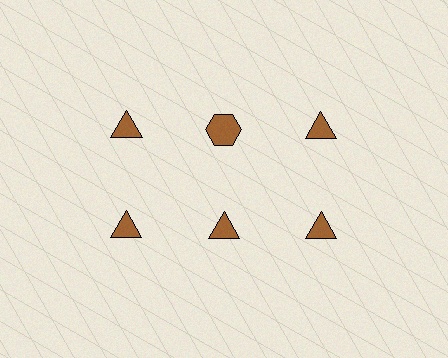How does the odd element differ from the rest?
It has a different shape: hexagon instead of triangle.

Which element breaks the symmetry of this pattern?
The brown hexagon in the top row, second from left column breaks the symmetry. All other shapes are brown triangles.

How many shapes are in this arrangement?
There are 6 shapes arranged in a grid pattern.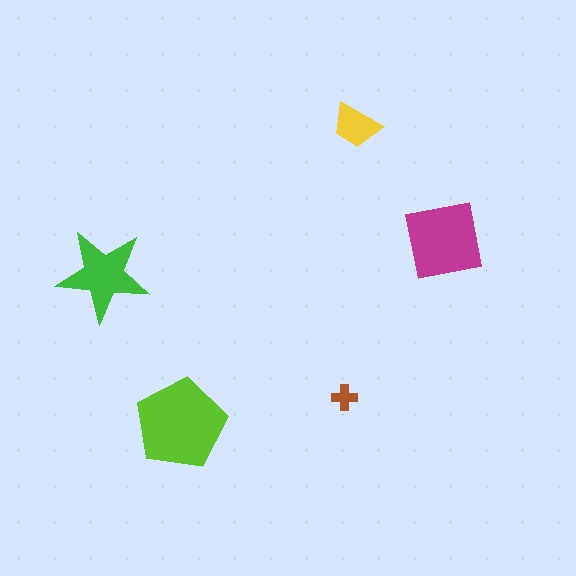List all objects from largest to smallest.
The lime pentagon, the magenta square, the green star, the yellow trapezoid, the brown cross.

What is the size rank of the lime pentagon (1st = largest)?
1st.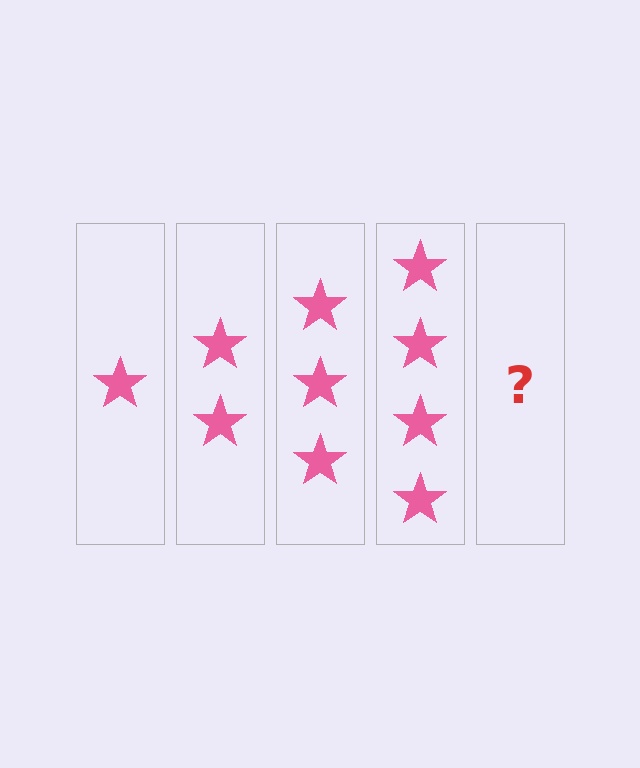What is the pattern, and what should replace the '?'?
The pattern is that each step adds one more star. The '?' should be 5 stars.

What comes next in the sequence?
The next element should be 5 stars.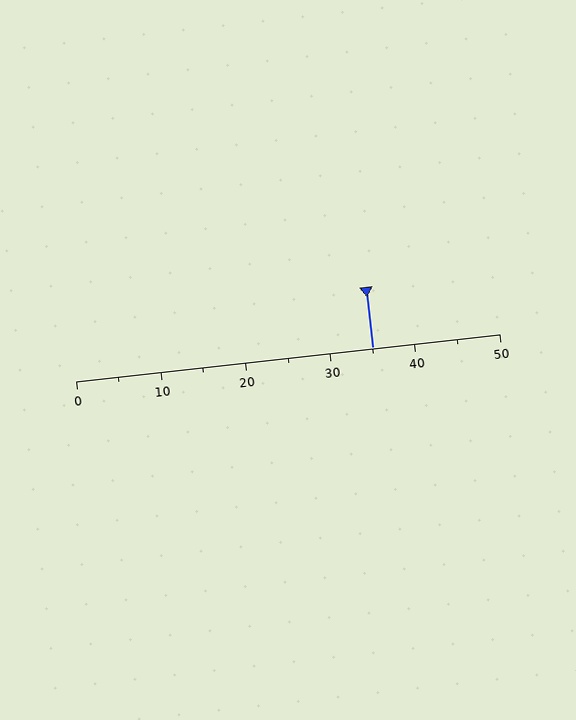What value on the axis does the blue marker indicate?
The marker indicates approximately 35.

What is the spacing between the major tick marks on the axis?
The major ticks are spaced 10 apart.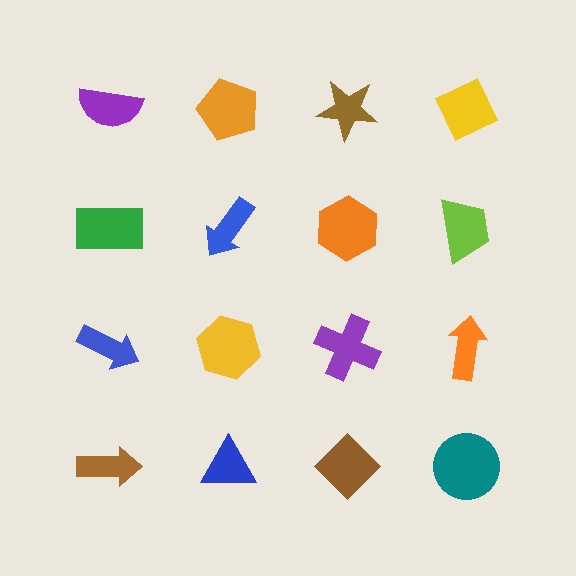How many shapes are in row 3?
4 shapes.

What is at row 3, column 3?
A purple cross.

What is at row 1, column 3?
A brown star.